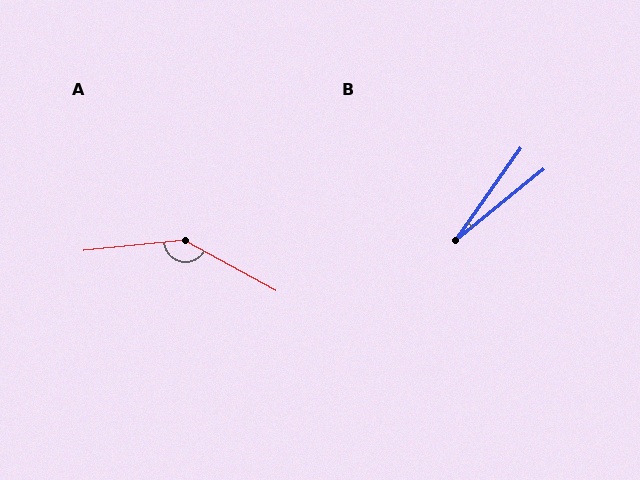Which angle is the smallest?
B, at approximately 16 degrees.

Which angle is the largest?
A, at approximately 145 degrees.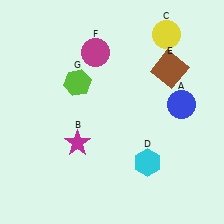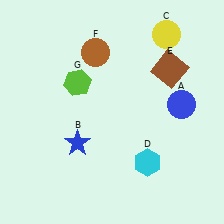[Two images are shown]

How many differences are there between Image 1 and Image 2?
There are 2 differences between the two images.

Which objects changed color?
B changed from magenta to blue. F changed from magenta to brown.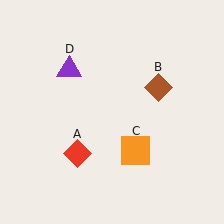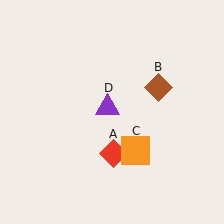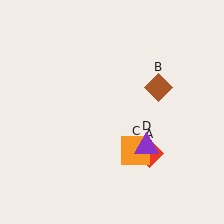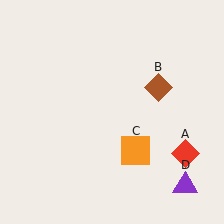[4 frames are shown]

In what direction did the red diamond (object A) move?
The red diamond (object A) moved right.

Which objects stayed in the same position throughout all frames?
Brown diamond (object B) and orange square (object C) remained stationary.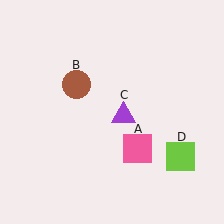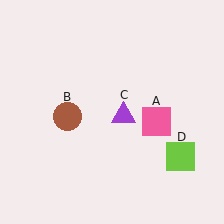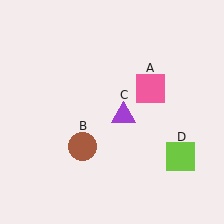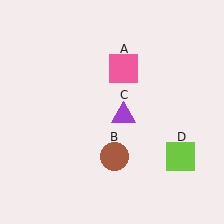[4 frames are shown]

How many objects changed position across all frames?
2 objects changed position: pink square (object A), brown circle (object B).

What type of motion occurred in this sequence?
The pink square (object A), brown circle (object B) rotated counterclockwise around the center of the scene.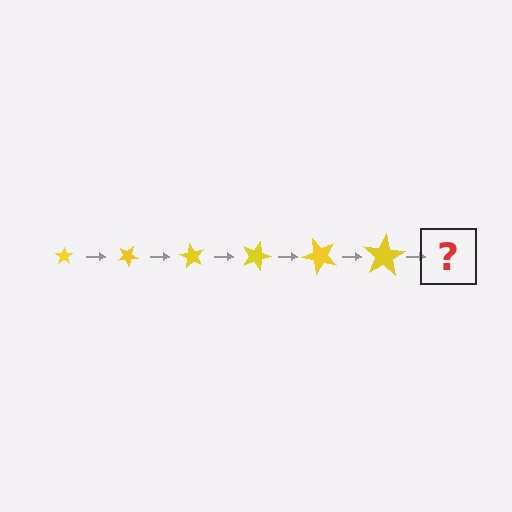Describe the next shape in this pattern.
It should be a star, larger than the previous one and rotated 180 degrees from the start.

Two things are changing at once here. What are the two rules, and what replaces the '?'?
The two rules are that the star grows larger each step and it rotates 30 degrees each step. The '?' should be a star, larger than the previous one and rotated 180 degrees from the start.